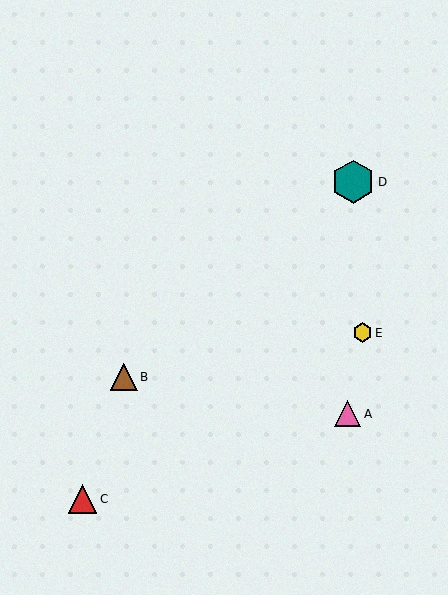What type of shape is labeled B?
Shape B is a brown triangle.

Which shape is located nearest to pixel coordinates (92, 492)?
The red triangle (labeled C) at (82, 499) is nearest to that location.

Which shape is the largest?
The teal hexagon (labeled D) is the largest.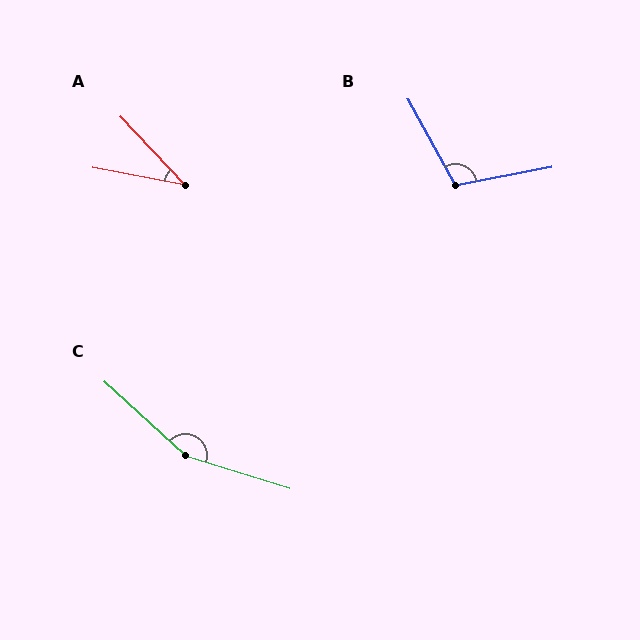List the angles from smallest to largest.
A (36°), B (108°), C (155°).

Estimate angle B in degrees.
Approximately 108 degrees.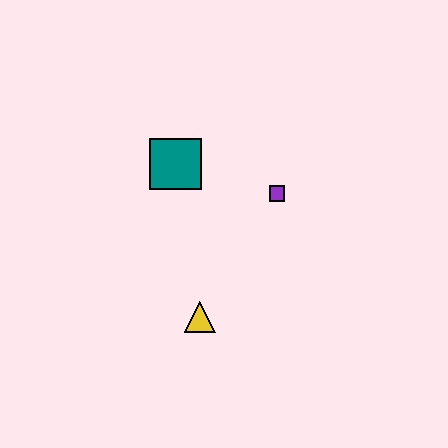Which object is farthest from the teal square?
The yellow triangle is farthest from the teal square.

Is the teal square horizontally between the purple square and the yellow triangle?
No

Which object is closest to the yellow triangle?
The purple square is closest to the yellow triangle.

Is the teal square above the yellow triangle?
Yes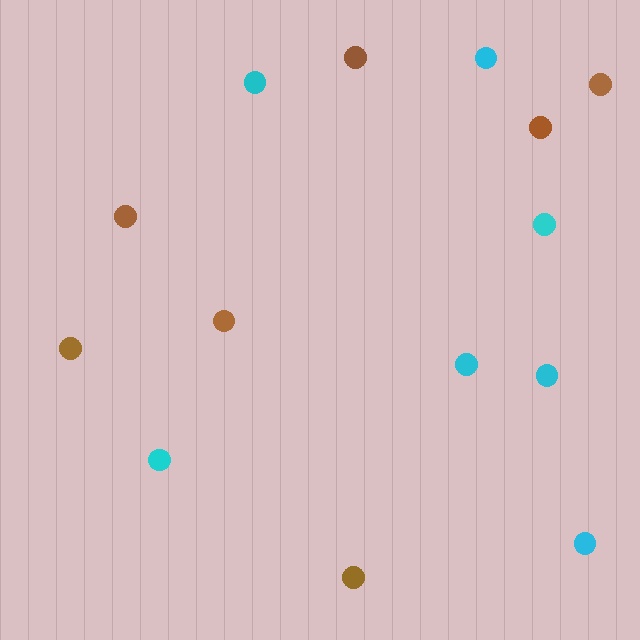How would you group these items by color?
There are 2 groups: one group of brown circles (7) and one group of cyan circles (7).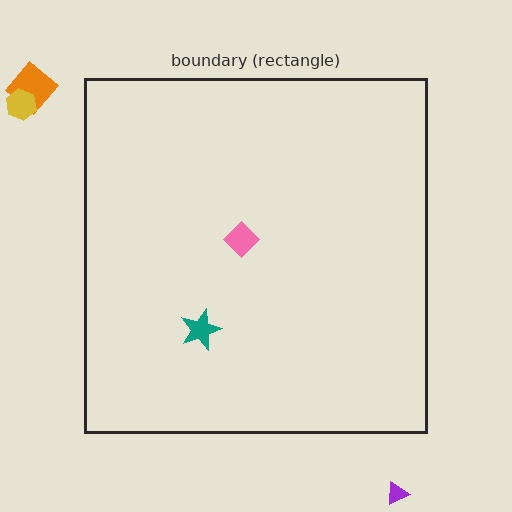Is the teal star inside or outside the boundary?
Inside.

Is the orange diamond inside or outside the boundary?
Outside.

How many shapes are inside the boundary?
2 inside, 3 outside.